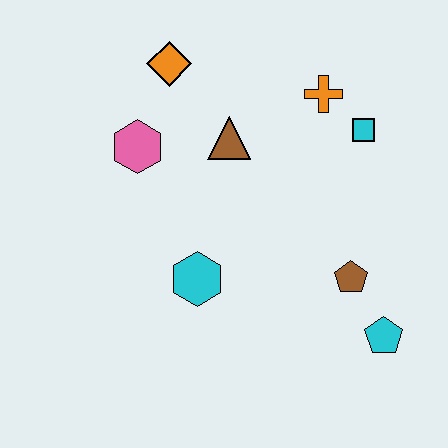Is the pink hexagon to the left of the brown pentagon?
Yes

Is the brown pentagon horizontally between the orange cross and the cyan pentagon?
Yes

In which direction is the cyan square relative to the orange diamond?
The cyan square is to the right of the orange diamond.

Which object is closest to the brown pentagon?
The cyan pentagon is closest to the brown pentagon.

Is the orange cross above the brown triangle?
Yes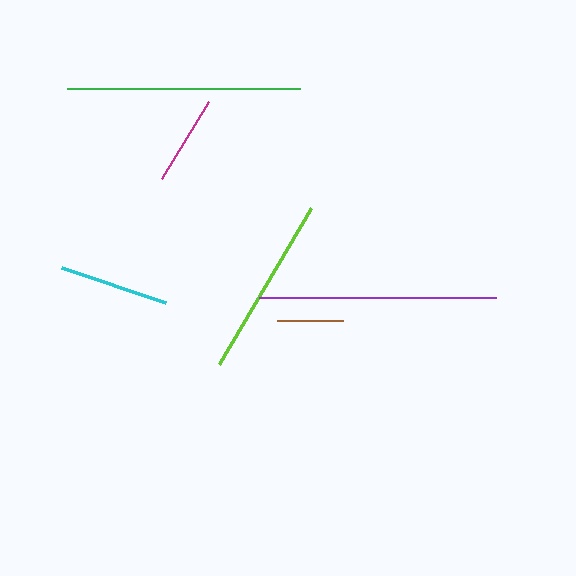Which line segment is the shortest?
The brown line is the shortest at approximately 66 pixels.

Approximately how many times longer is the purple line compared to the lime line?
The purple line is approximately 1.3 times the length of the lime line.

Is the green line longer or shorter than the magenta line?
The green line is longer than the magenta line.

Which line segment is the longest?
The purple line is the longest at approximately 236 pixels.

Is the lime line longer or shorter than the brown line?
The lime line is longer than the brown line.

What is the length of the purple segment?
The purple segment is approximately 236 pixels long.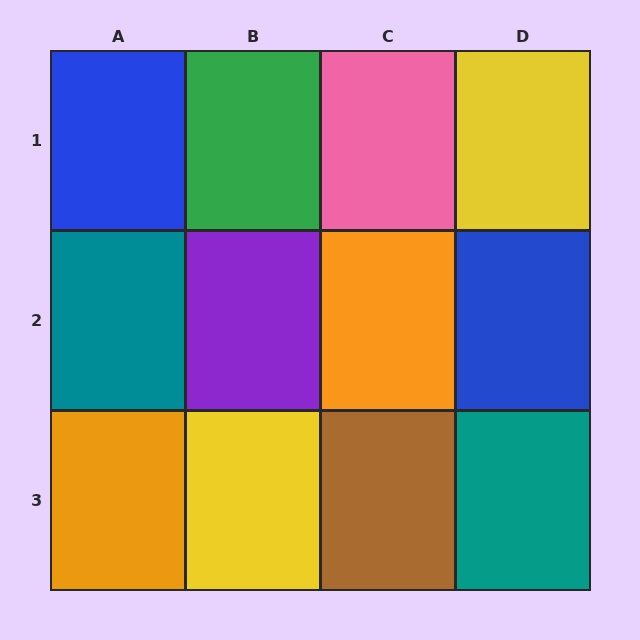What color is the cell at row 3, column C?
Brown.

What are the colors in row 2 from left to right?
Teal, purple, orange, blue.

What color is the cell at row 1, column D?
Yellow.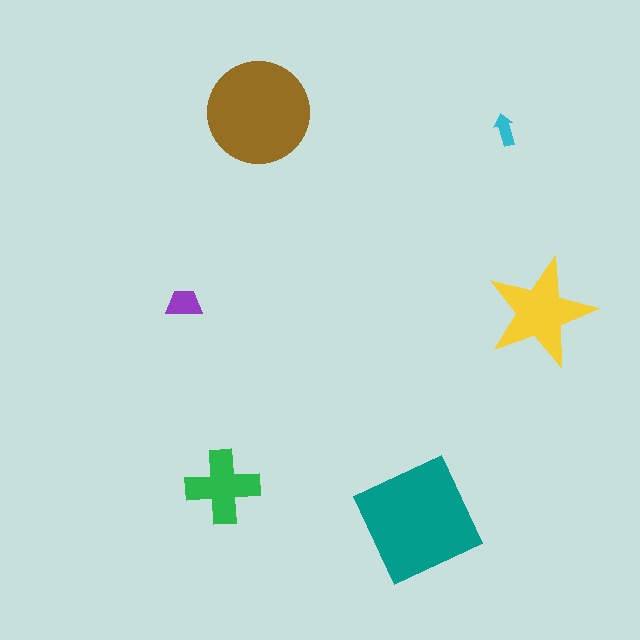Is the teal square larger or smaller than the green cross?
Larger.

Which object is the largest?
The teal square.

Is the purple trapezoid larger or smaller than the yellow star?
Smaller.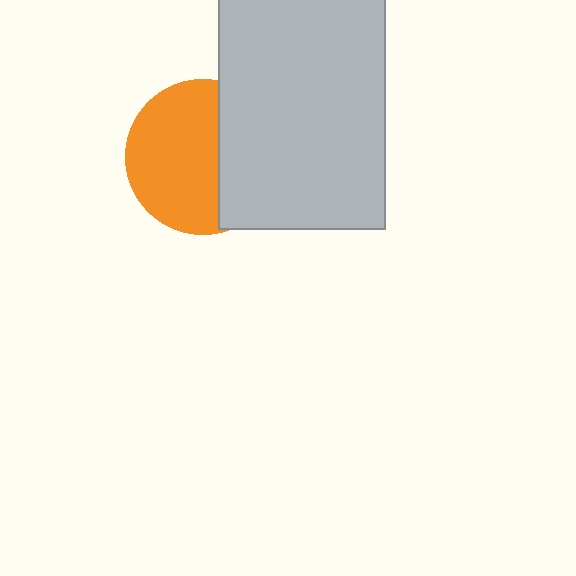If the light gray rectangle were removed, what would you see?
You would see the complete orange circle.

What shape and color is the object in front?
The object in front is a light gray rectangle.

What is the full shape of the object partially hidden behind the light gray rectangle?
The partially hidden object is an orange circle.